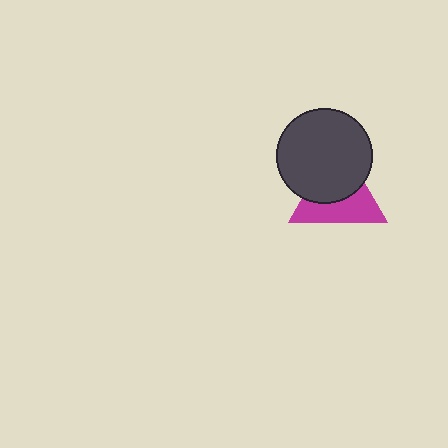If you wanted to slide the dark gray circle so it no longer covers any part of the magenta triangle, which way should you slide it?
Slide it up — that is the most direct way to separate the two shapes.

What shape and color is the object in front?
The object in front is a dark gray circle.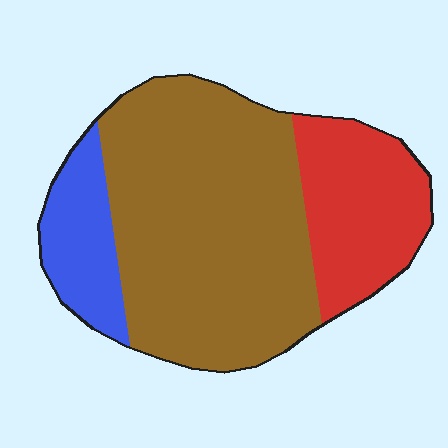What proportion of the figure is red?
Red covers around 25% of the figure.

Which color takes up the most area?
Brown, at roughly 60%.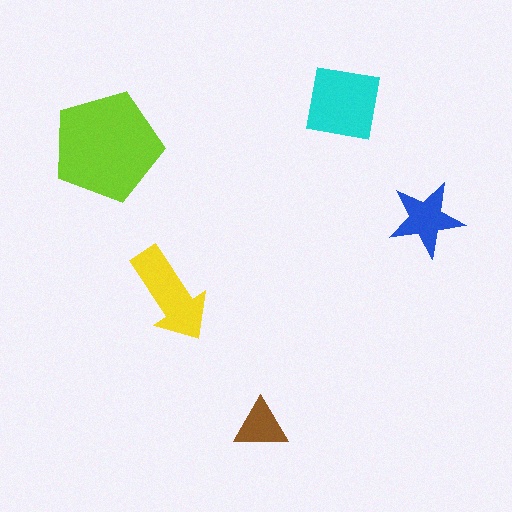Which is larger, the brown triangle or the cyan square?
The cyan square.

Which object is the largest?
The lime pentagon.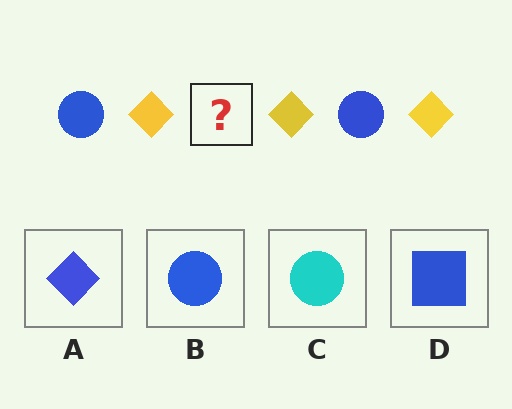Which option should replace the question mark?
Option B.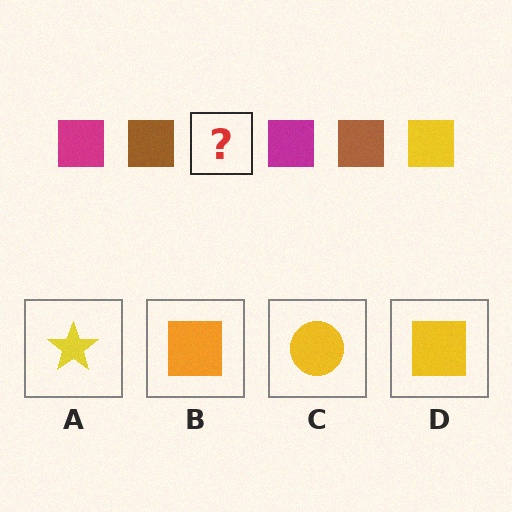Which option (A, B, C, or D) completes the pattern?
D.